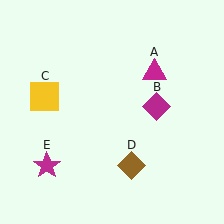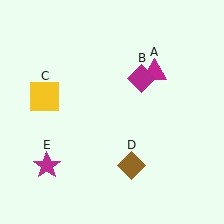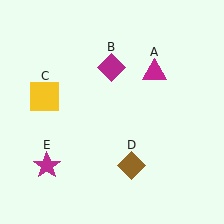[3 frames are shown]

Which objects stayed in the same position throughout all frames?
Magenta triangle (object A) and yellow square (object C) and brown diamond (object D) and magenta star (object E) remained stationary.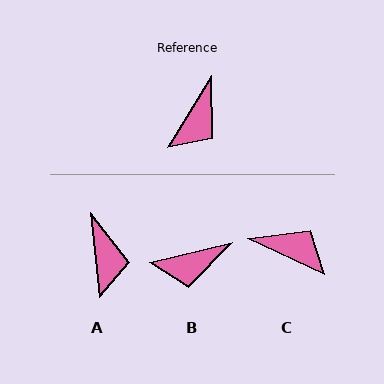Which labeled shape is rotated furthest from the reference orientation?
C, about 97 degrees away.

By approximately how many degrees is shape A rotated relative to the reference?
Approximately 38 degrees counter-clockwise.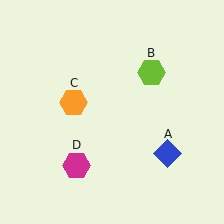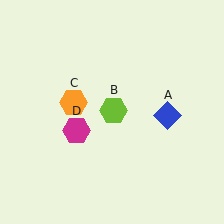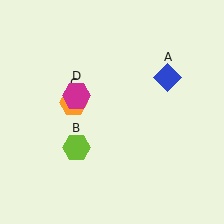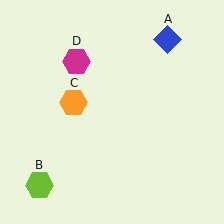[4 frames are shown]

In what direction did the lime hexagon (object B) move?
The lime hexagon (object B) moved down and to the left.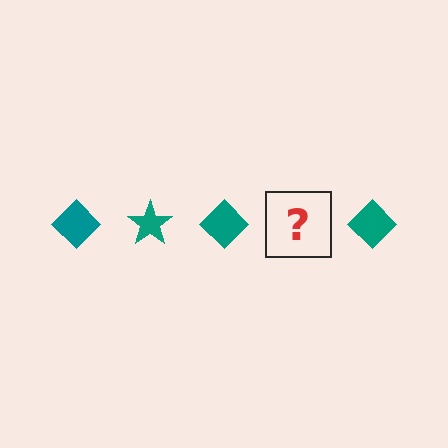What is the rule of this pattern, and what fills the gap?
The rule is that the pattern cycles through diamond, star shapes in teal. The gap should be filled with a teal star.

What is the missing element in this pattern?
The missing element is a teal star.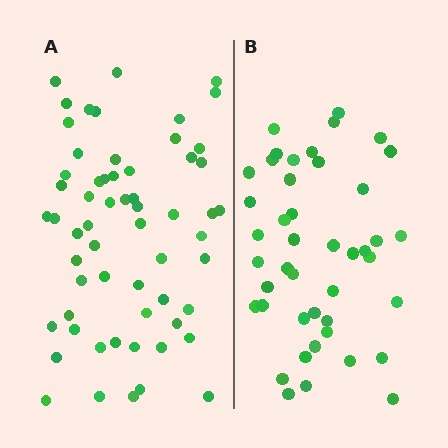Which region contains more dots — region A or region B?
Region A (the left region) has more dots.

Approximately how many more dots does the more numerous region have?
Region A has approximately 15 more dots than region B.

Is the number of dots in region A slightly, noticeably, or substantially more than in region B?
Region A has noticeably more, but not dramatically so. The ratio is roughly 1.4 to 1.